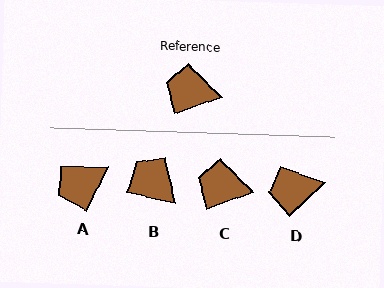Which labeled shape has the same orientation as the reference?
C.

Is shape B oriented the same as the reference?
No, it is off by about 32 degrees.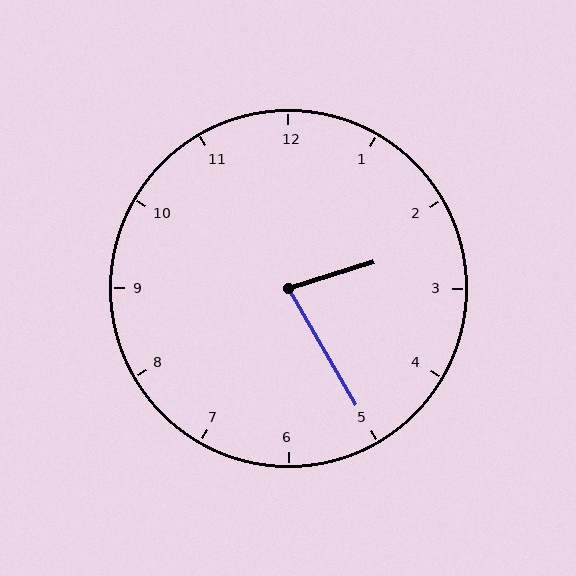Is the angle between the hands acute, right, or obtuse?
It is acute.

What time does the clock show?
2:25.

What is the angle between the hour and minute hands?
Approximately 78 degrees.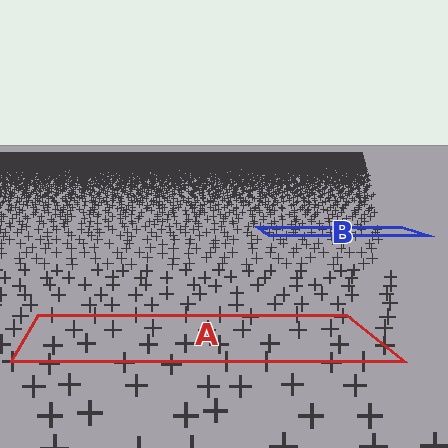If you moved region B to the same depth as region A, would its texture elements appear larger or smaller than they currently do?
They would appear larger. At a closer depth, the same texture elements are projected at a bigger on-screen size.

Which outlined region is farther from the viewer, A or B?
Region B is farther from the viewer — the texture elements inside it appear smaller and more densely packed.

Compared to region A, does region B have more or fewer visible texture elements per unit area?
Region B has more texture elements per unit area — they are packed more densely because it is farther away.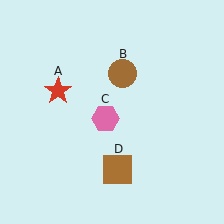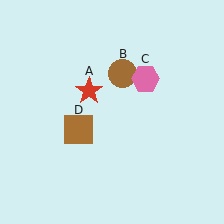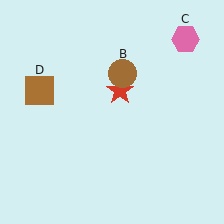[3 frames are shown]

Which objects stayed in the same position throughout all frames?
Brown circle (object B) remained stationary.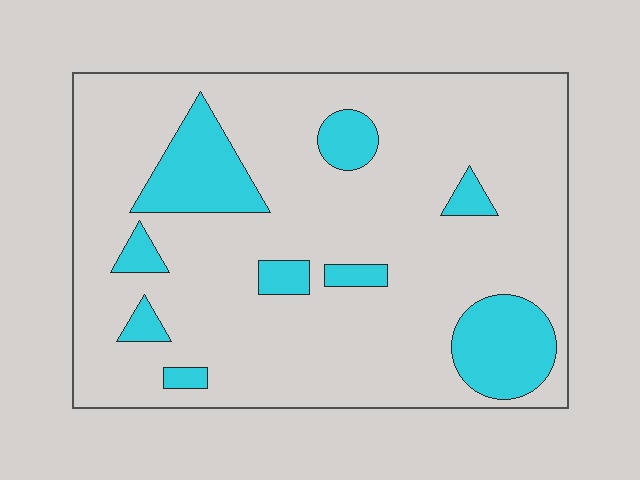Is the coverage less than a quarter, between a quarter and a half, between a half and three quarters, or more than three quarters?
Less than a quarter.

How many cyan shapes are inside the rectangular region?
9.